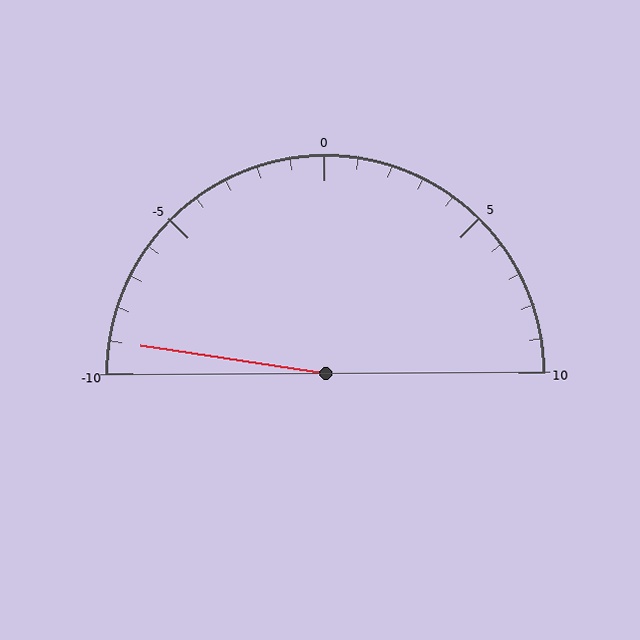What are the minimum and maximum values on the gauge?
The gauge ranges from -10 to 10.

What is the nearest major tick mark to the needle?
The nearest major tick mark is -10.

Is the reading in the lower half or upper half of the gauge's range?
The reading is in the lower half of the range (-10 to 10).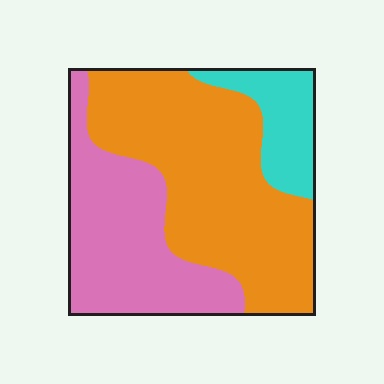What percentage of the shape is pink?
Pink takes up between a third and a half of the shape.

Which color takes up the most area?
Orange, at roughly 50%.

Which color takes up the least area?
Cyan, at roughly 15%.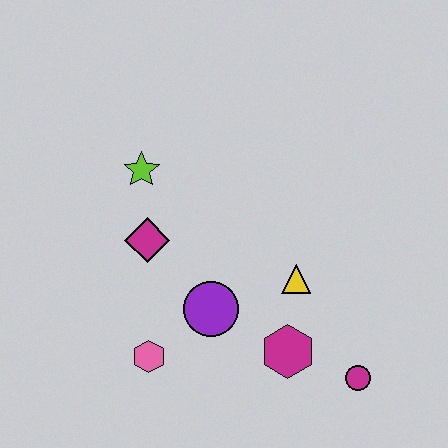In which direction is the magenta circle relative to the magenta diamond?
The magenta circle is to the right of the magenta diamond.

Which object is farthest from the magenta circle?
The lime star is farthest from the magenta circle.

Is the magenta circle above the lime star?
No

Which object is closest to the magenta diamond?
The lime star is closest to the magenta diamond.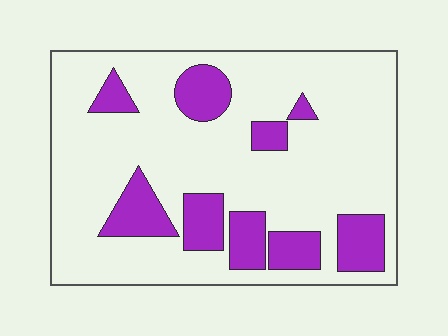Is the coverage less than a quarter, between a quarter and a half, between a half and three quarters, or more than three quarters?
Less than a quarter.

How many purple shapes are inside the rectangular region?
9.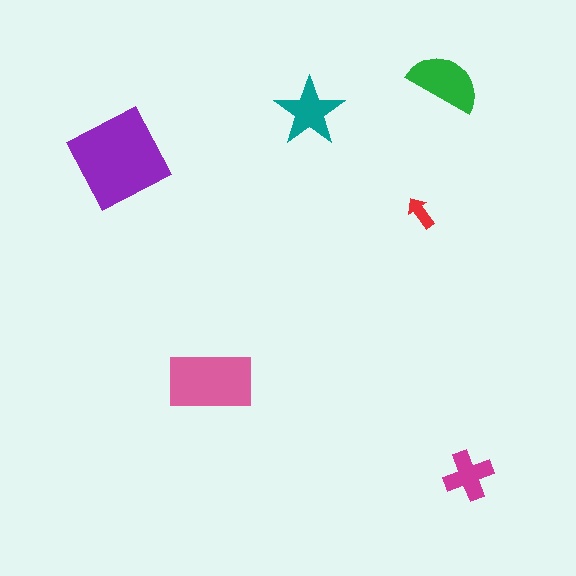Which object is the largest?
The purple diamond.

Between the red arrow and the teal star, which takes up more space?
The teal star.